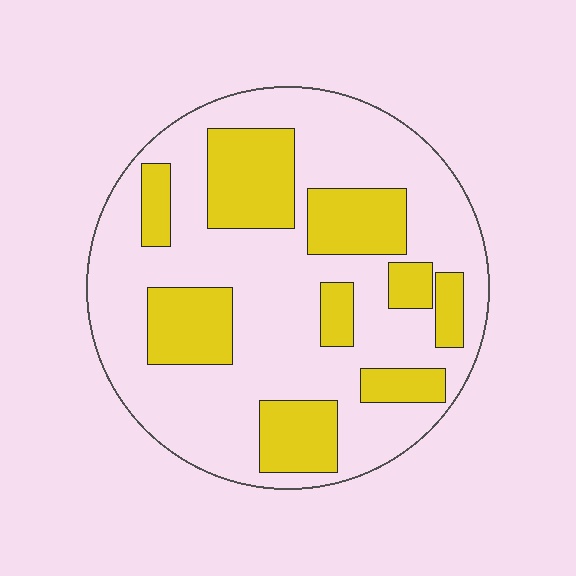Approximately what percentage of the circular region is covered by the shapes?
Approximately 30%.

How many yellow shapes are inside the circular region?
9.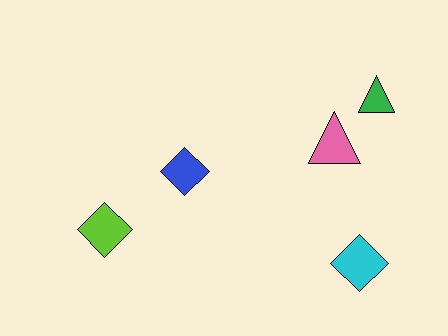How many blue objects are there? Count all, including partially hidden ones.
There is 1 blue object.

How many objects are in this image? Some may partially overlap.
There are 5 objects.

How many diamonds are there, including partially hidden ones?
There are 3 diamonds.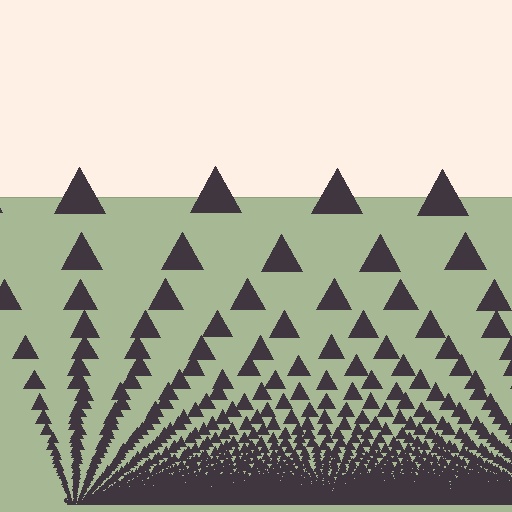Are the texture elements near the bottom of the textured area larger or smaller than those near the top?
Smaller. The gradient is inverted — elements near the bottom are smaller and denser.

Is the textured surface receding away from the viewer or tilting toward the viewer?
The surface appears to tilt toward the viewer. Texture elements get larger and sparser toward the top.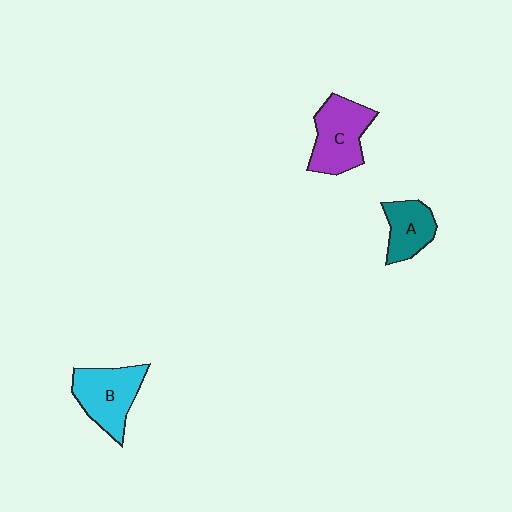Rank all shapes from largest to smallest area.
From largest to smallest: C (purple), B (cyan), A (teal).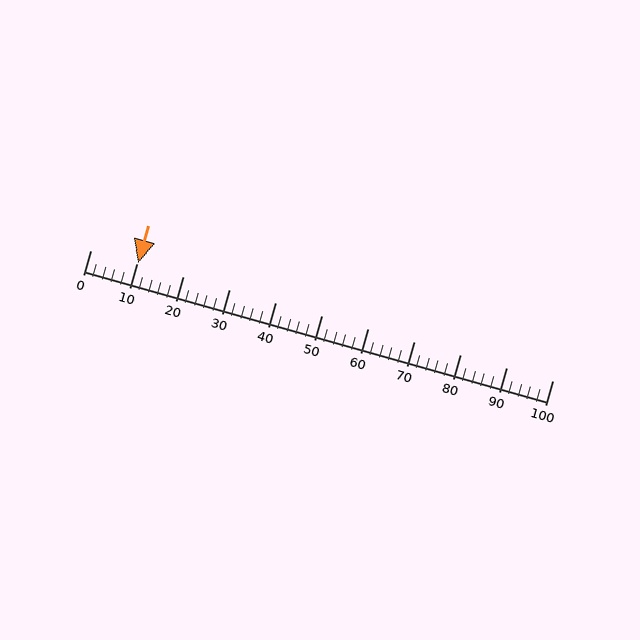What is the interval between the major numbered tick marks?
The major tick marks are spaced 10 units apart.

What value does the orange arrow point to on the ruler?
The orange arrow points to approximately 10.